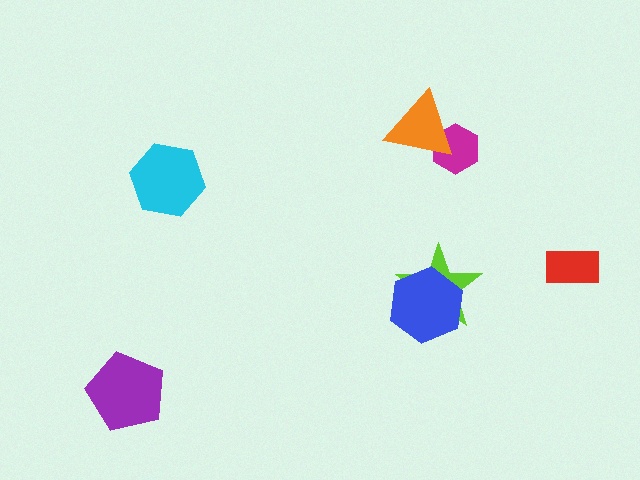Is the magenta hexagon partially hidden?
Yes, it is partially covered by another shape.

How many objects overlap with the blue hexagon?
1 object overlaps with the blue hexagon.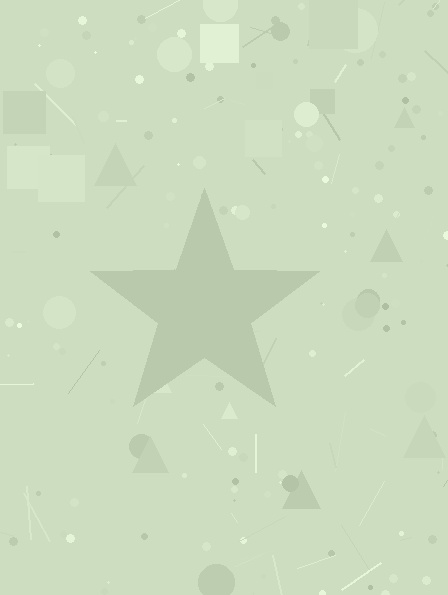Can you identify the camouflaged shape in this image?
The camouflaged shape is a star.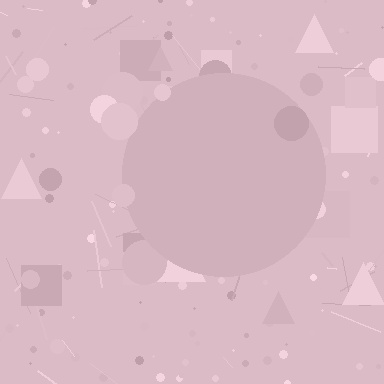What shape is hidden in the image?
A circle is hidden in the image.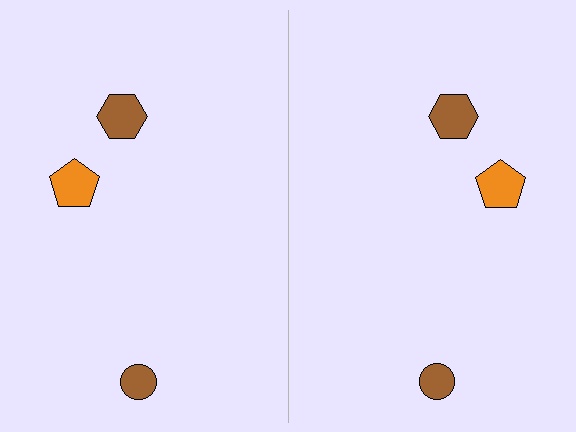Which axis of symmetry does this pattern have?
The pattern has a vertical axis of symmetry running through the center of the image.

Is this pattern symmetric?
Yes, this pattern has bilateral (reflection) symmetry.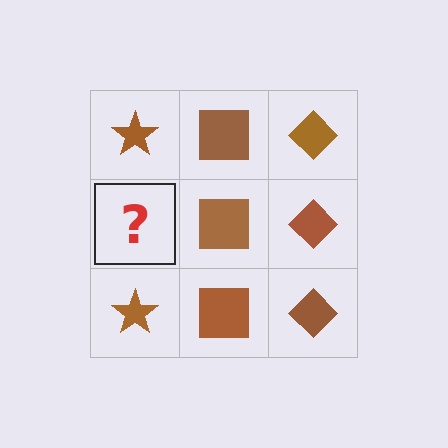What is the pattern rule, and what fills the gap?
The rule is that each column has a consistent shape. The gap should be filled with a brown star.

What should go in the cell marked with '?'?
The missing cell should contain a brown star.